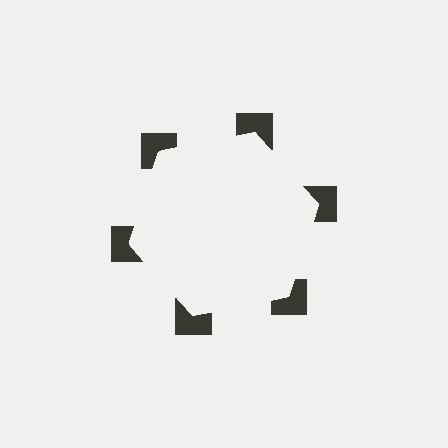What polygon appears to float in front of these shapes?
An illusory hexagon — its edges are inferred from the aligned wedge cuts in the notched squares, not physically drawn.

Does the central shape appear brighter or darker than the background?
It typically appears slightly brighter than the background, even though no actual brightness change is drawn.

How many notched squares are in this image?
There are 6 — one at each vertex of the illusory hexagon.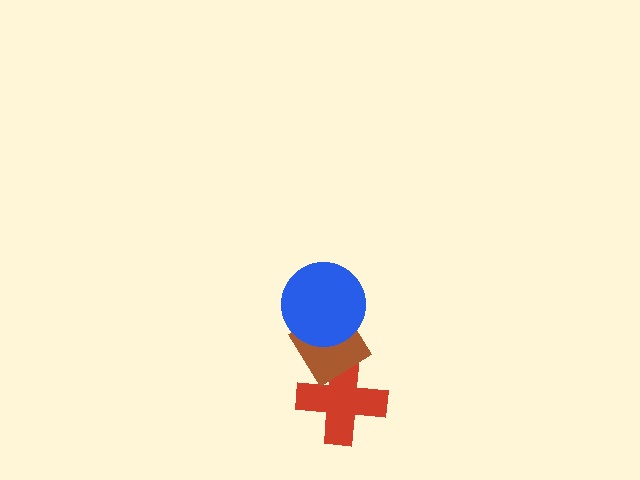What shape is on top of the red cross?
The brown diamond is on top of the red cross.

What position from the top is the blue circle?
The blue circle is 1st from the top.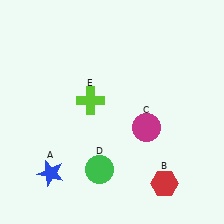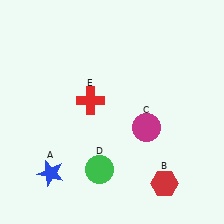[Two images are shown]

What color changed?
The cross (E) changed from lime in Image 1 to red in Image 2.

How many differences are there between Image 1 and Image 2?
There is 1 difference between the two images.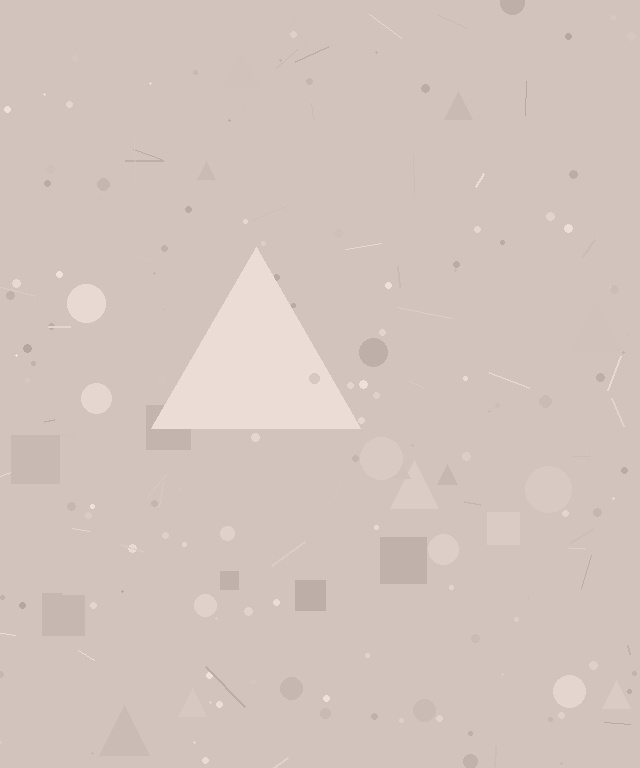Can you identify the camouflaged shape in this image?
The camouflaged shape is a triangle.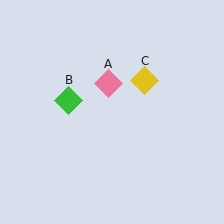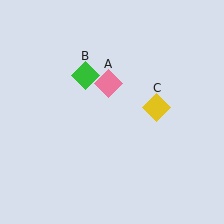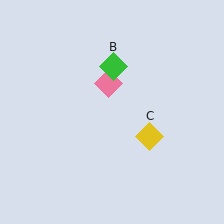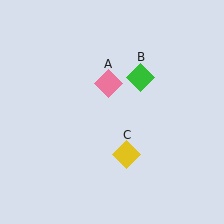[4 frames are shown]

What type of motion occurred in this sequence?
The green diamond (object B), yellow diamond (object C) rotated clockwise around the center of the scene.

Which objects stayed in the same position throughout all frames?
Pink diamond (object A) remained stationary.